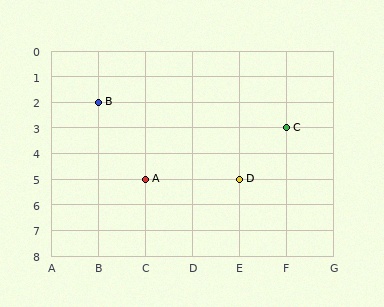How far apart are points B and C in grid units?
Points B and C are 4 columns and 1 row apart (about 4.1 grid units diagonally).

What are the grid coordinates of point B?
Point B is at grid coordinates (B, 2).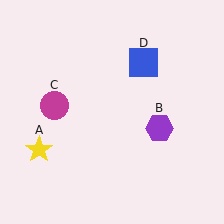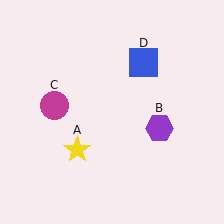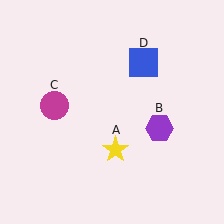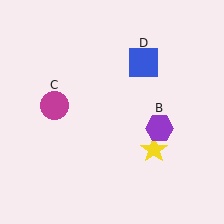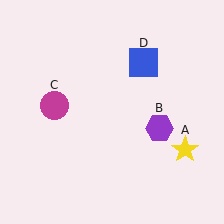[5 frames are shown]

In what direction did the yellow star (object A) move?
The yellow star (object A) moved right.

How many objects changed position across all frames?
1 object changed position: yellow star (object A).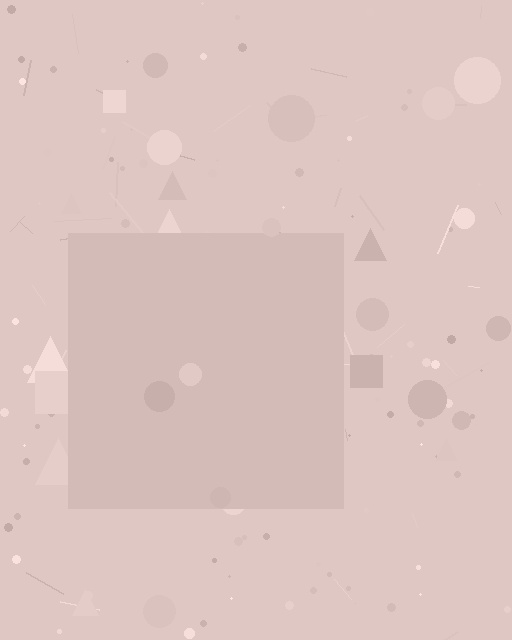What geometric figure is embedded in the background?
A square is embedded in the background.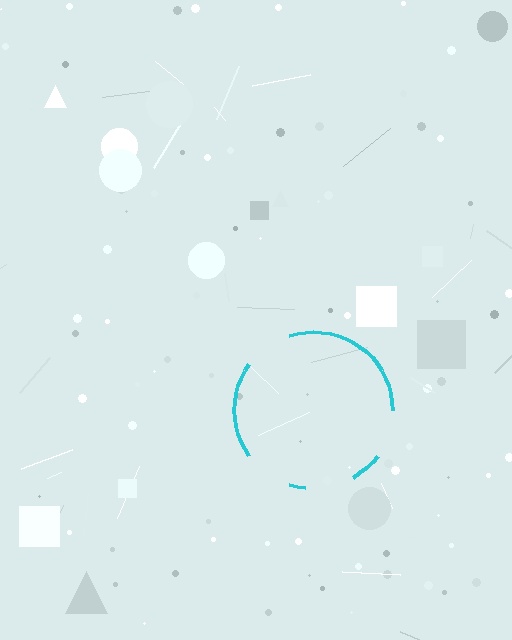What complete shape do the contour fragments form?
The contour fragments form a circle.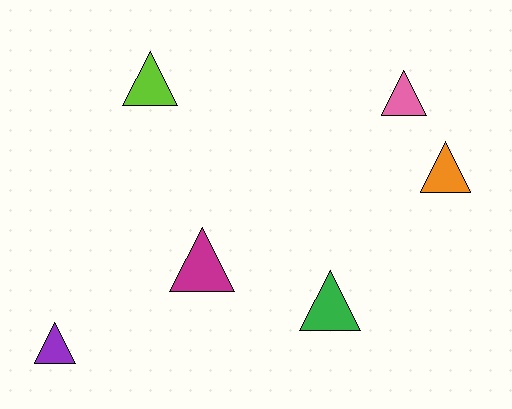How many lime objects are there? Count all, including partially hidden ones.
There is 1 lime object.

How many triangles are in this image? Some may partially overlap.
There are 6 triangles.